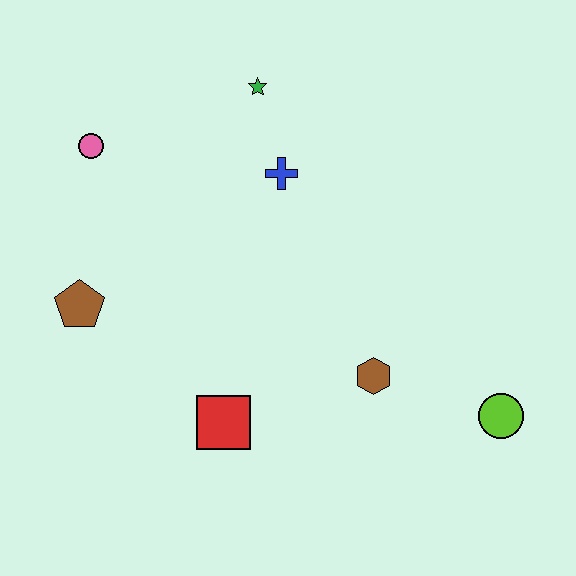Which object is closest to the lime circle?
The brown hexagon is closest to the lime circle.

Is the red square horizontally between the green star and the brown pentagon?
Yes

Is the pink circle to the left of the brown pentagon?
No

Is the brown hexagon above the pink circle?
No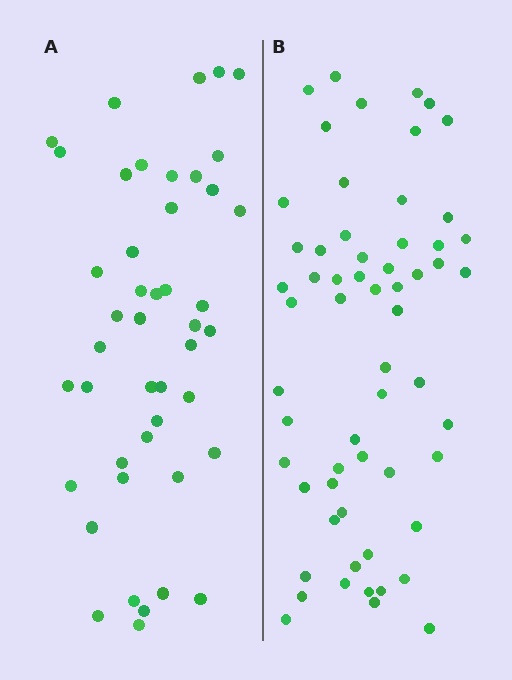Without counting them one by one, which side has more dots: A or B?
Region B (the right region) has more dots.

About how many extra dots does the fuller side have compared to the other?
Region B has approximately 15 more dots than region A.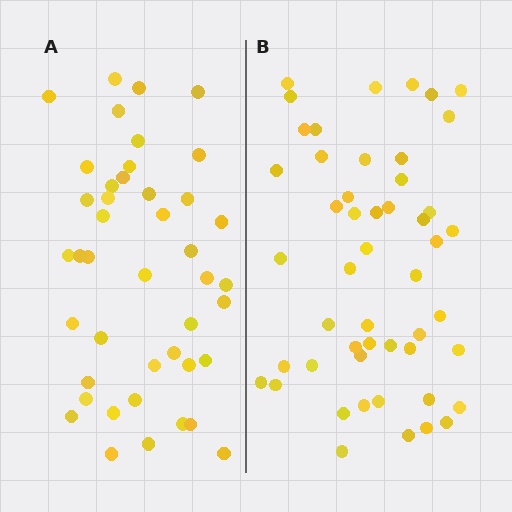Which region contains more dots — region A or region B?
Region B (the right region) has more dots.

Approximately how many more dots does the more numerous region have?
Region B has roughly 8 or so more dots than region A.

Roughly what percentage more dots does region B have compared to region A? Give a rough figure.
About 15% more.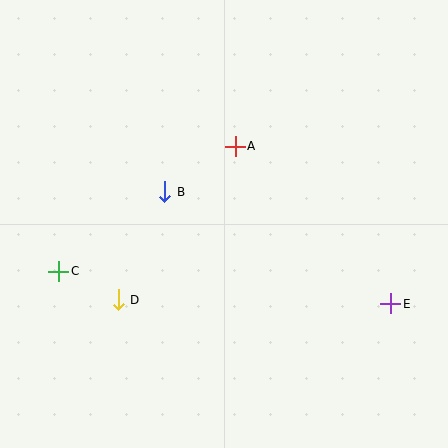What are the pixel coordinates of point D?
Point D is at (118, 300).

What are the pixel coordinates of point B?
Point B is at (165, 192).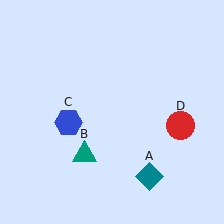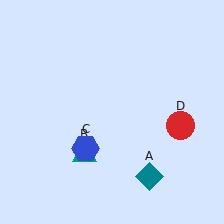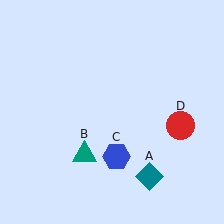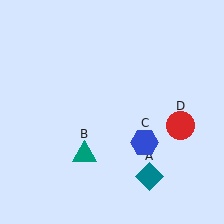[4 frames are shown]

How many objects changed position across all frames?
1 object changed position: blue hexagon (object C).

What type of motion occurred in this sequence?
The blue hexagon (object C) rotated counterclockwise around the center of the scene.